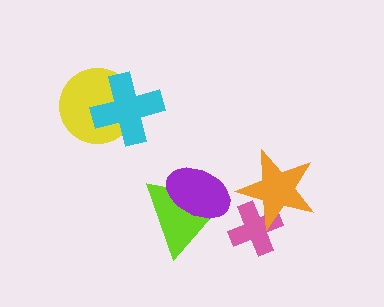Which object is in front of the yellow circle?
The cyan cross is in front of the yellow circle.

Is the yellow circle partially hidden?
Yes, it is partially covered by another shape.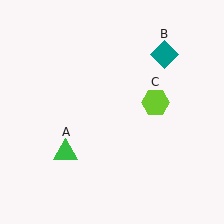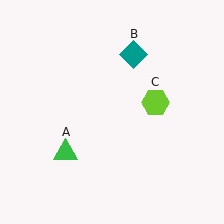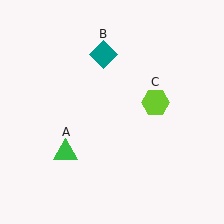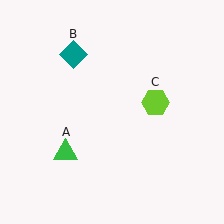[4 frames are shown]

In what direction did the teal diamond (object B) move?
The teal diamond (object B) moved left.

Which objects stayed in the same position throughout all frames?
Green triangle (object A) and lime hexagon (object C) remained stationary.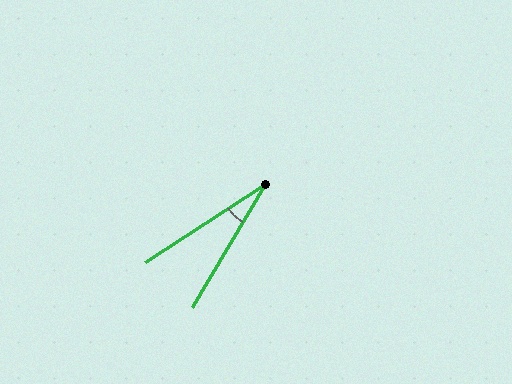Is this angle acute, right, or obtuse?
It is acute.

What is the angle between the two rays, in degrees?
Approximately 27 degrees.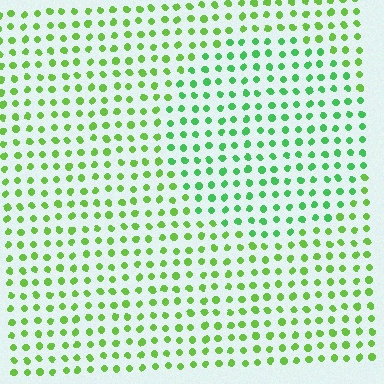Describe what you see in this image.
The image is filled with small lime elements in a uniform arrangement. A circle-shaped region is visible where the elements are tinted to a slightly different hue, forming a subtle color boundary.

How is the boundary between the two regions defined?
The boundary is defined purely by a slight shift in hue (about 28 degrees). Spacing, size, and orientation are identical on both sides.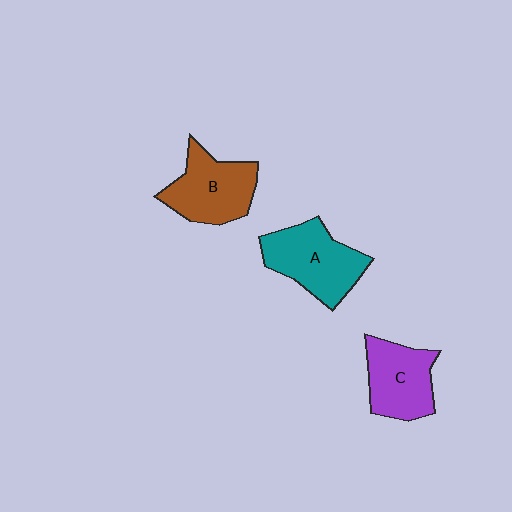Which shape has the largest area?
Shape A (teal).